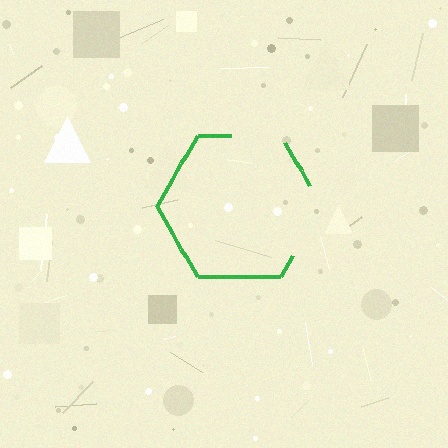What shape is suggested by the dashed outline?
The dashed outline suggests a hexagon.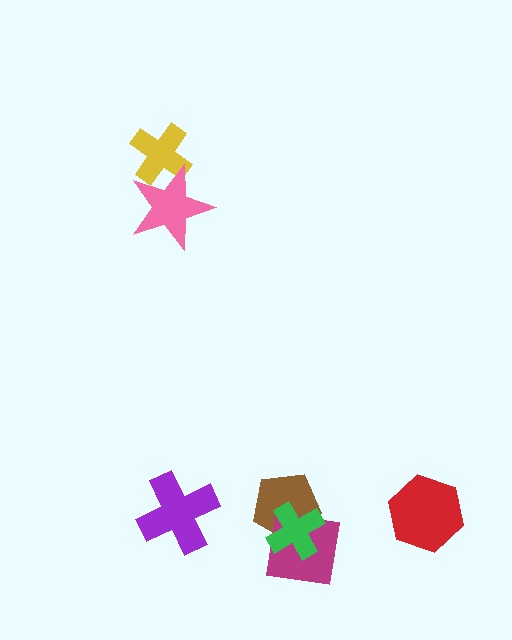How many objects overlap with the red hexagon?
0 objects overlap with the red hexagon.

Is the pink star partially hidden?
No, no other shape covers it.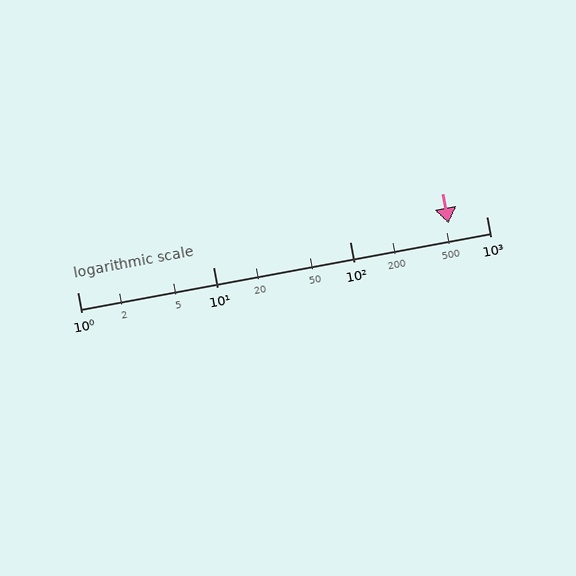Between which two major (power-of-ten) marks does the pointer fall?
The pointer is between 100 and 1000.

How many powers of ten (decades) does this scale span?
The scale spans 3 decades, from 1 to 1000.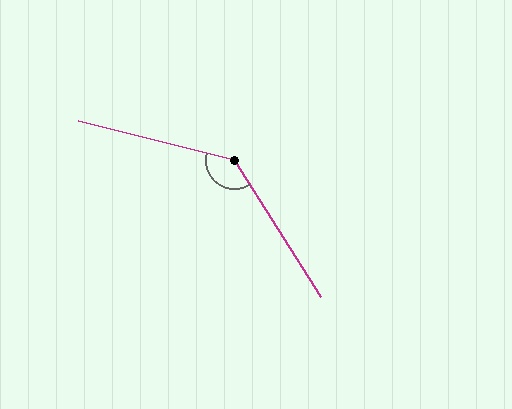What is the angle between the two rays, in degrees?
Approximately 137 degrees.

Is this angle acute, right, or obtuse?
It is obtuse.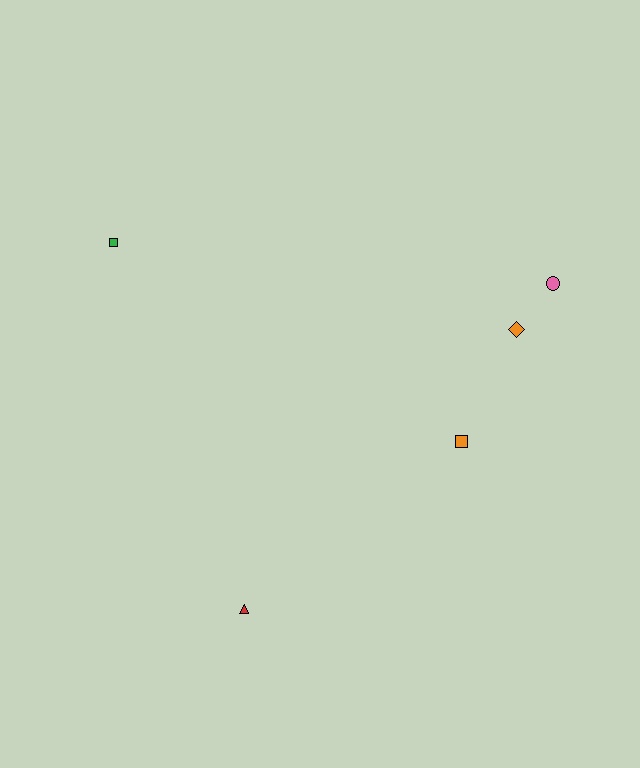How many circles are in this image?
There is 1 circle.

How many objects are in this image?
There are 5 objects.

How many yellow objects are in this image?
There are no yellow objects.